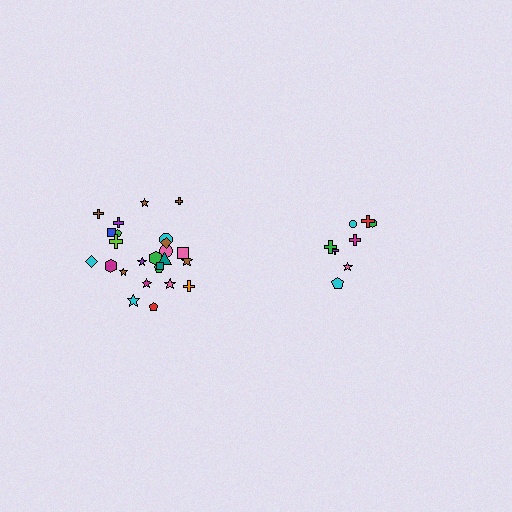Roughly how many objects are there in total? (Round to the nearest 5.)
Roughly 35 objects in total.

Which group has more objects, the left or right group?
The left group.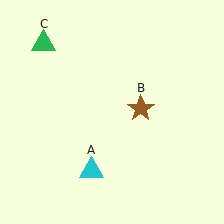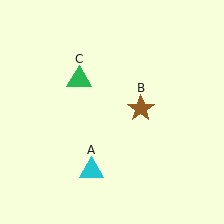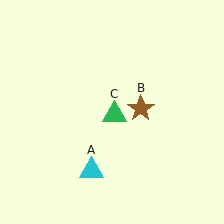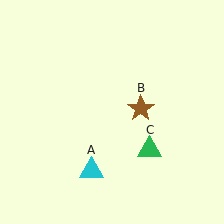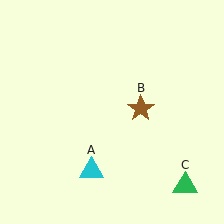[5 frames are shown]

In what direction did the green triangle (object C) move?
The green triangle (object C) moved down and to the right.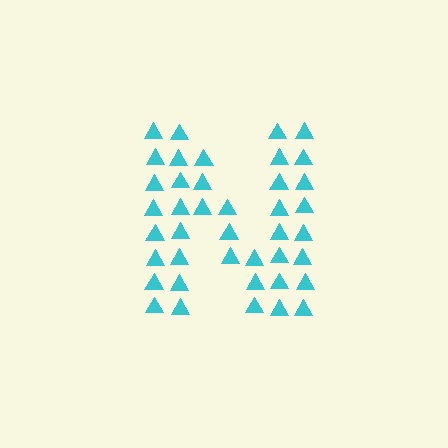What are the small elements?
The small elements are triangles.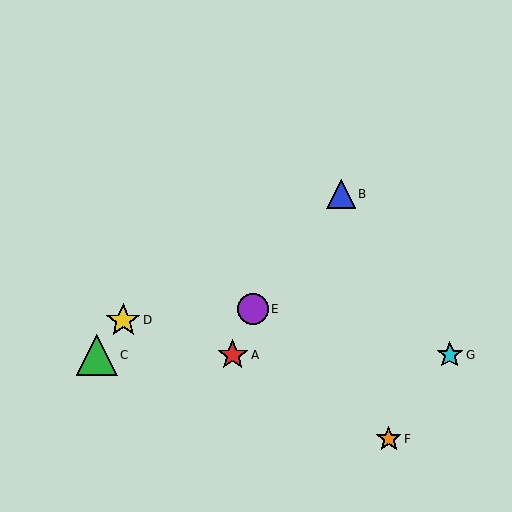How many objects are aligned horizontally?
3 objects (A, C, G) are aligned horizontally.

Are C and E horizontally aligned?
No, C is at y≈355 and E is at y≈309.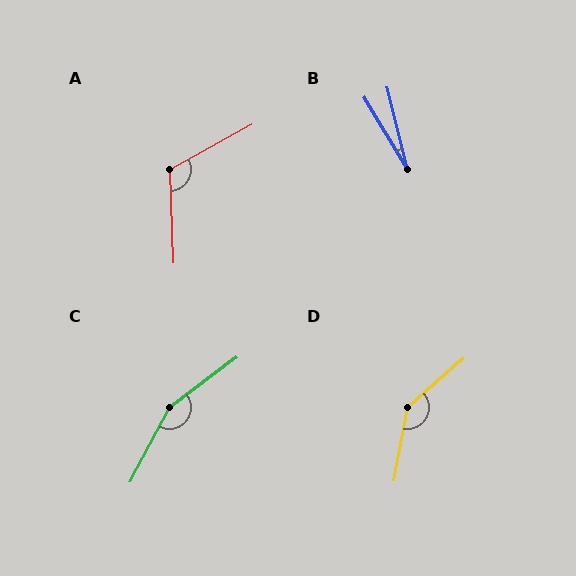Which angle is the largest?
C, at approximately 155 degrees.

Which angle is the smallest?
B, at approximately 16 degrees.